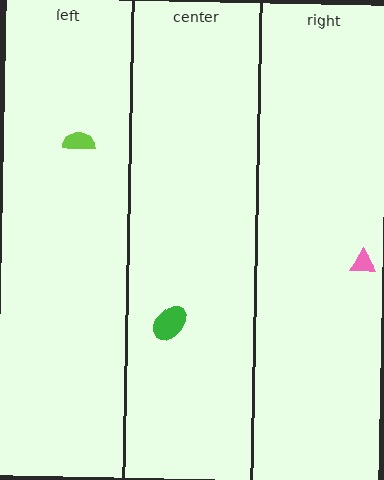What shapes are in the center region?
The green ellipse.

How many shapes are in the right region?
1.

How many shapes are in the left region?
1.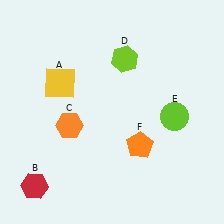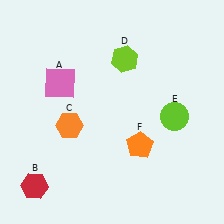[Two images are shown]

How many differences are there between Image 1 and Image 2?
There is 1 difference between the two images.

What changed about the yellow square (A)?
In Image 1, A is yellow. In Image 2, it changed to pink.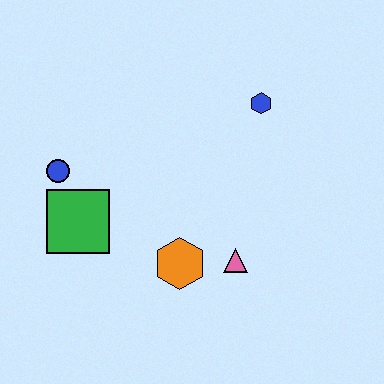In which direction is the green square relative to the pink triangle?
The green square is to the left of the pink triangle.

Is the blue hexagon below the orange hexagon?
No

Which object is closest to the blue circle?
The green square is closest to the blue circle.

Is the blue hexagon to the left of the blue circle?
No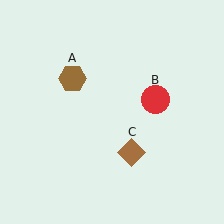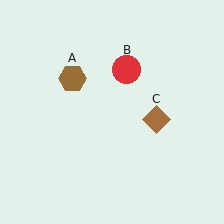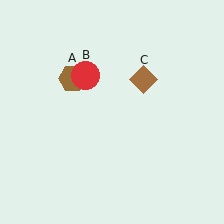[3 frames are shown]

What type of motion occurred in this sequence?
The red circle (object B), brown diamond (object C) rotated counterclockwise around the center of the scene.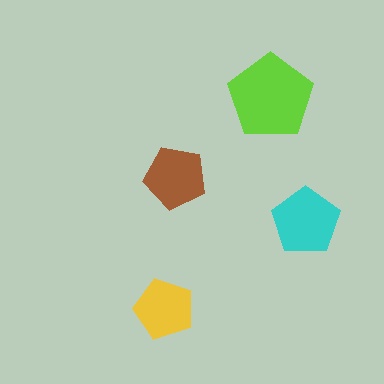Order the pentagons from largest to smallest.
the lime one, the cyan one, the brown one, the yellow one.